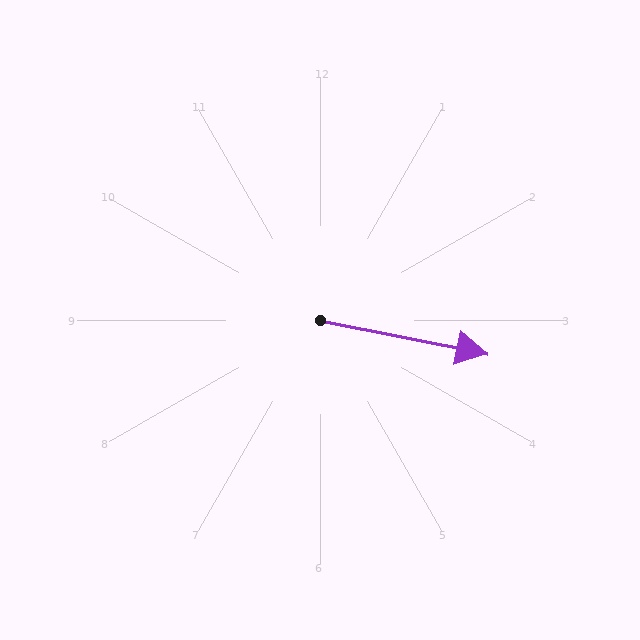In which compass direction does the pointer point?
East.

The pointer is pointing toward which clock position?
Roughly 3 o'clock.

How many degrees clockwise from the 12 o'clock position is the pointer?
Approximately 101 degrees.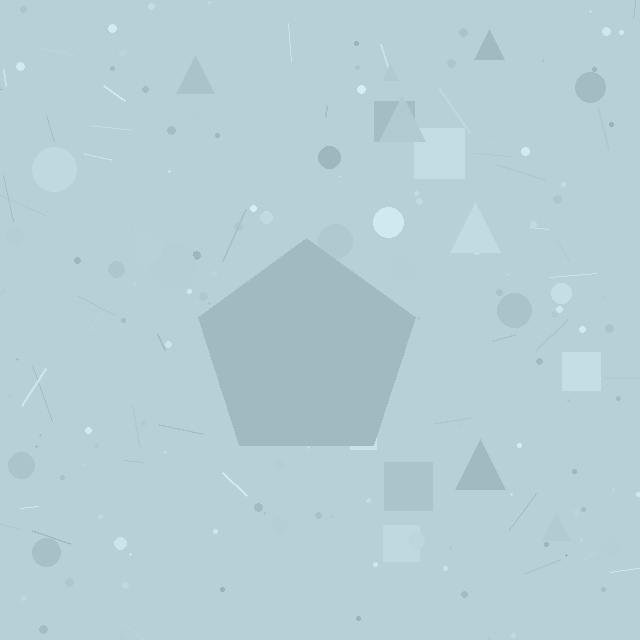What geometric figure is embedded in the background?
A pentagon is embedded in the background.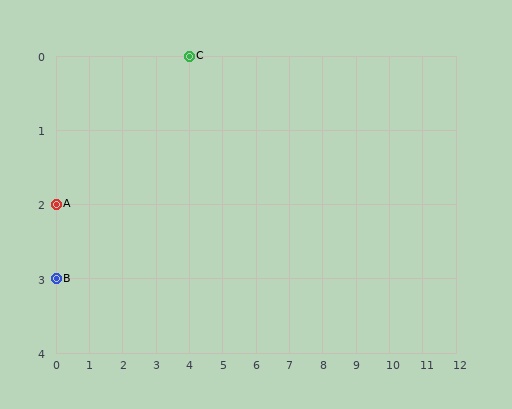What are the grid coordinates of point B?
Point B is at grid coordinates (0, 3).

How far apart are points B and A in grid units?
Points B and A are 1 row apart.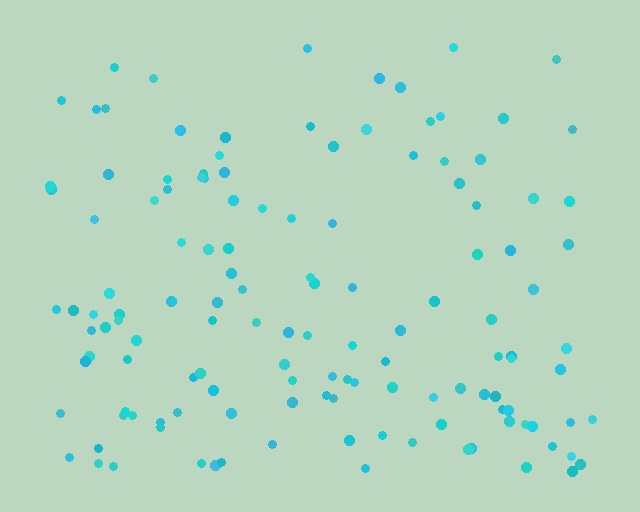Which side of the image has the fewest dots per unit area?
The top.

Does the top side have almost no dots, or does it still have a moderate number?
Still a moderate number, just noticeably fewer than the bottom.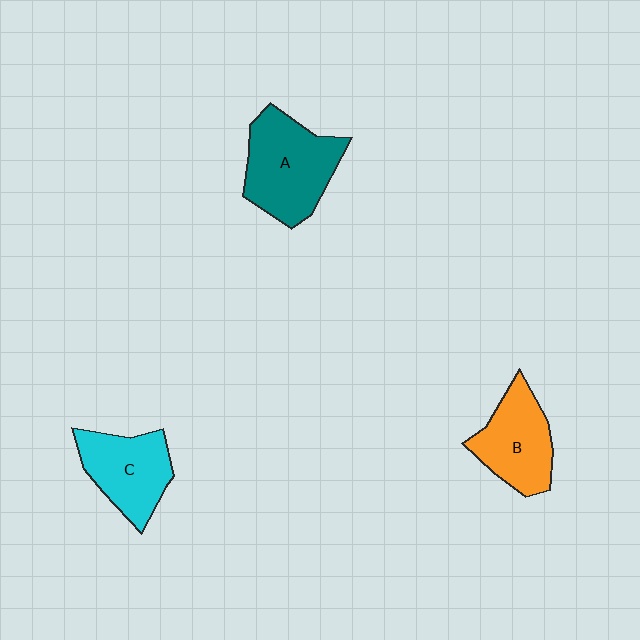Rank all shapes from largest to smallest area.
From largest to smallest: A (teal), B (orange), C (cyan).